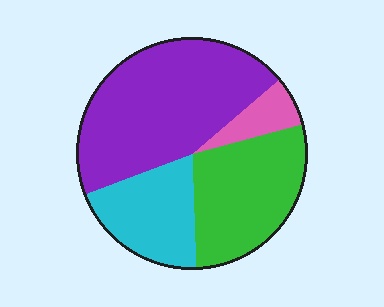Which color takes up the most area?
Purple, at roughly 45%.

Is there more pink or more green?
Green.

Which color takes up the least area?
Pink, at roughly 5%.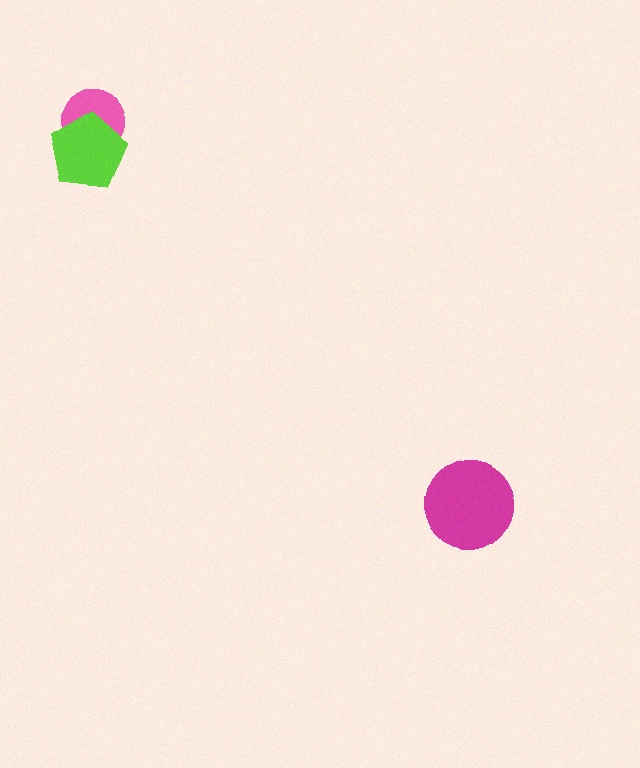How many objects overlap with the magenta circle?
0 objects overlap with the magenta circle.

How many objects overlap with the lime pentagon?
1 object overlaps with the lime pentagon.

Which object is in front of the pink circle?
The lime pentagon is in front of the pink circle.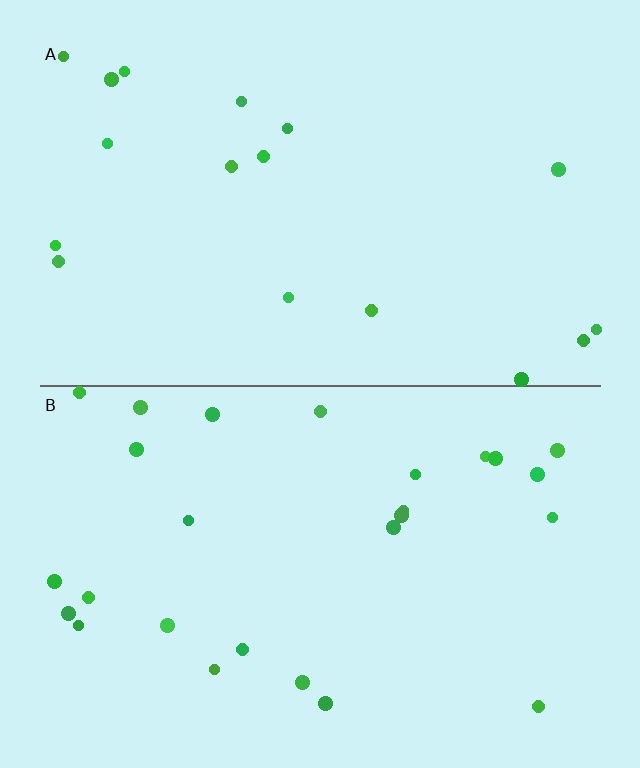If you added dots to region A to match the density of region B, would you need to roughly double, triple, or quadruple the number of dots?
Approximately double.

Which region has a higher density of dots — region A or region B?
B (the bottom).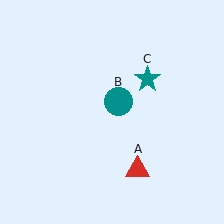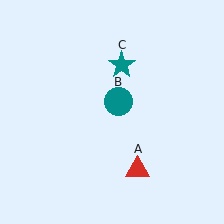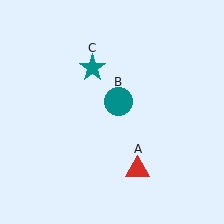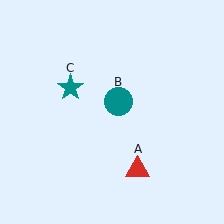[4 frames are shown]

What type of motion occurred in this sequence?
The teal star (object C) rotated counterclockwise around the center of the scene.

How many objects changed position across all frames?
1 object changed position: teal star (object C).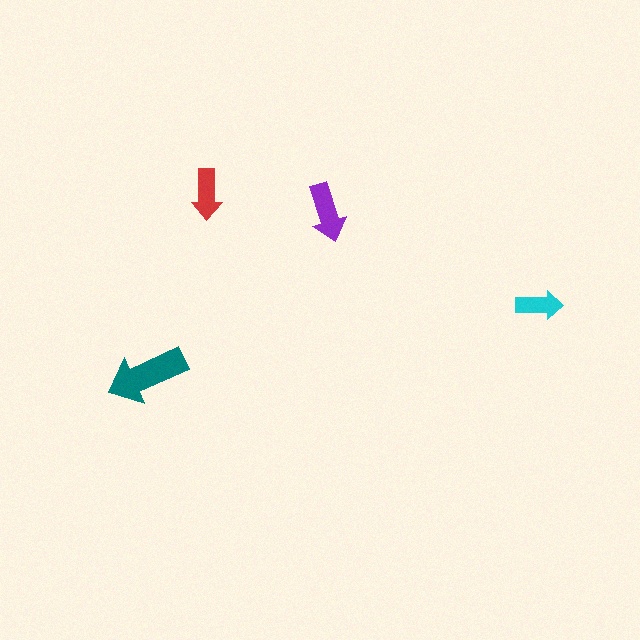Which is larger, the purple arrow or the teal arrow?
The teal one.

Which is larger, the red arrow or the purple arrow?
The purple one.